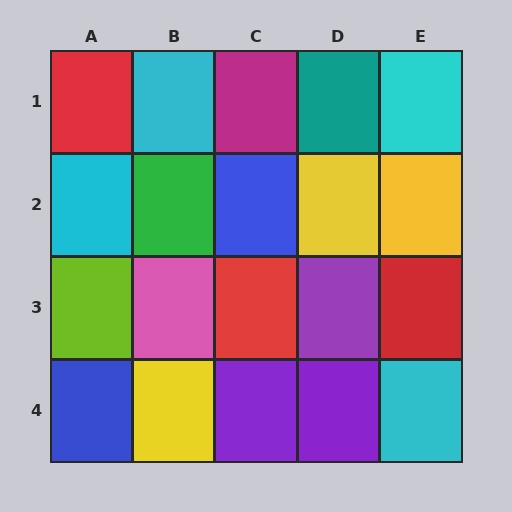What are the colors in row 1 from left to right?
Red, cyan, magenta, teal, cyan.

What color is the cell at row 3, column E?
Red.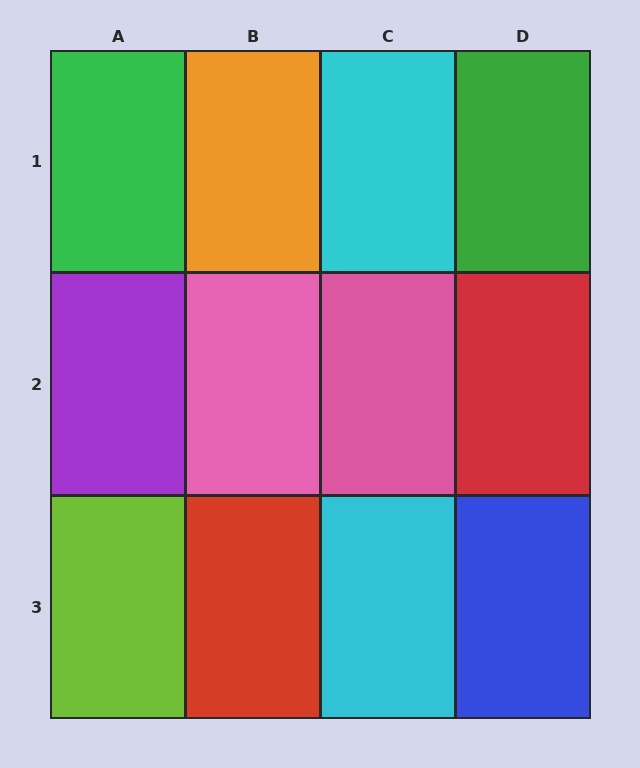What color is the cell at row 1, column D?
Green.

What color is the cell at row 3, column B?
Red.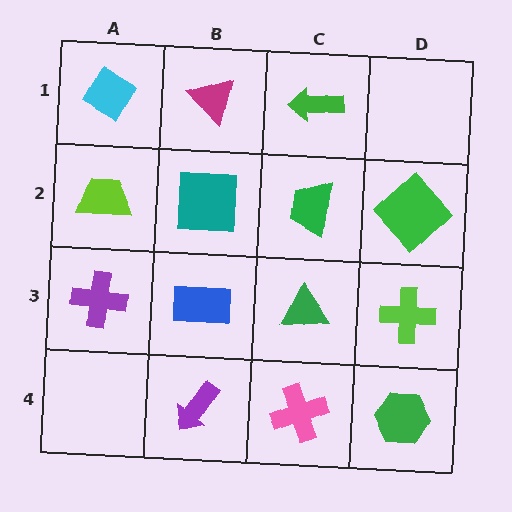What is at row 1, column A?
A cyan diamond.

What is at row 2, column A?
A lime trapezoid.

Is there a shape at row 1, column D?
No, that cell is empty.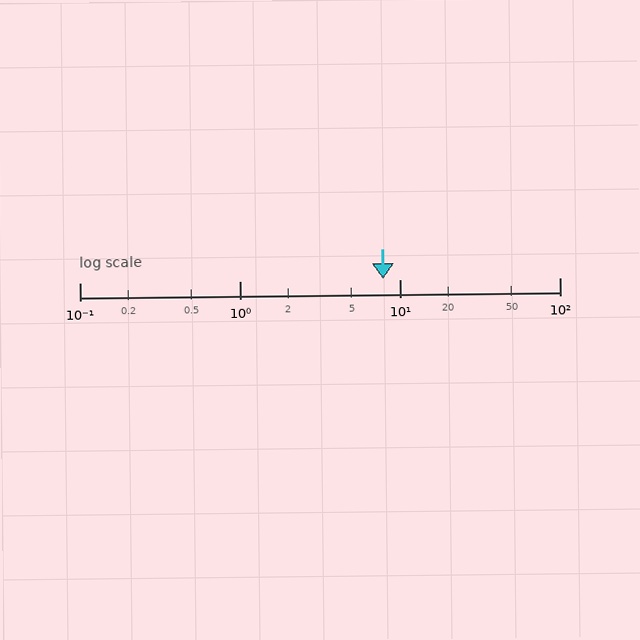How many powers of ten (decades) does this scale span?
The scale spans 3 decades, from 0.1 to 100.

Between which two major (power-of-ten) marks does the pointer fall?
The pointer is between 1 and 10.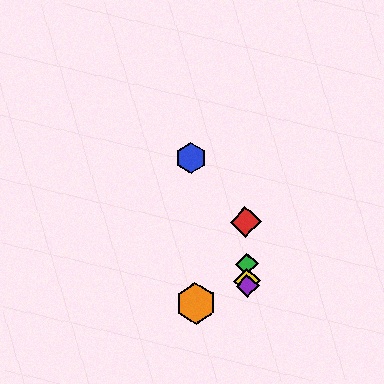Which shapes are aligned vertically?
The red diamond, the green diamond, the yellow diamond, the purple diamond are aligned vertically.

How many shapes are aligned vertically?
4 shapes (the red diamond, the green diamond, the yellow diamond, the purple diamond) are aligned vertically.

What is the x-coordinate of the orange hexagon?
The orange hexagon is at x≈196.